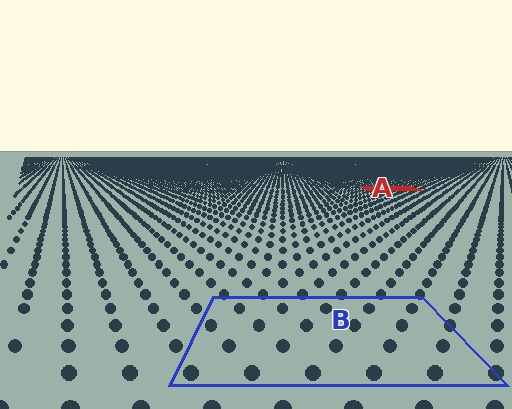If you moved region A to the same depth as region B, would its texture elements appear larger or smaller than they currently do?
They would appear larger. At a closer depth, the same texture elements are projected at a bigger on-screen size.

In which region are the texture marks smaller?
The texture marks are smaller in region A, because it is farther away.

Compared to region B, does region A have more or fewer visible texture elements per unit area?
Region A has more texture elements per unit area — they are packed more densely because it is farther away.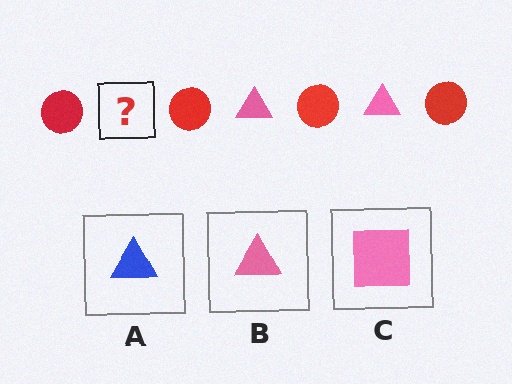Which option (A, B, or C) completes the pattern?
B.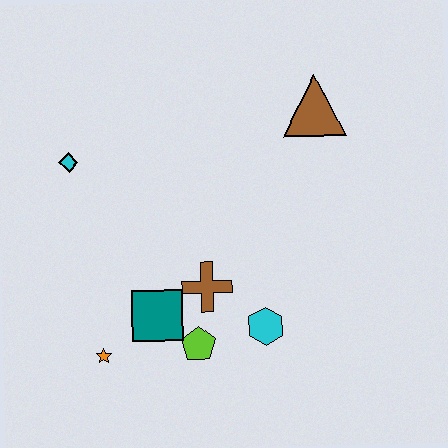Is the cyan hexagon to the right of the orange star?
Yes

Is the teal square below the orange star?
No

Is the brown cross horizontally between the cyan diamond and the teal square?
No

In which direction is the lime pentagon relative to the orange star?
The lime pentagon is to the right of the orange star.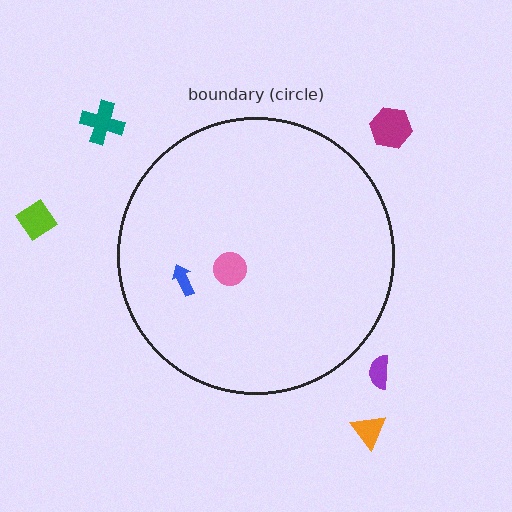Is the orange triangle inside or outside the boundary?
Outside.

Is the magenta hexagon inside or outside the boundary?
Outside.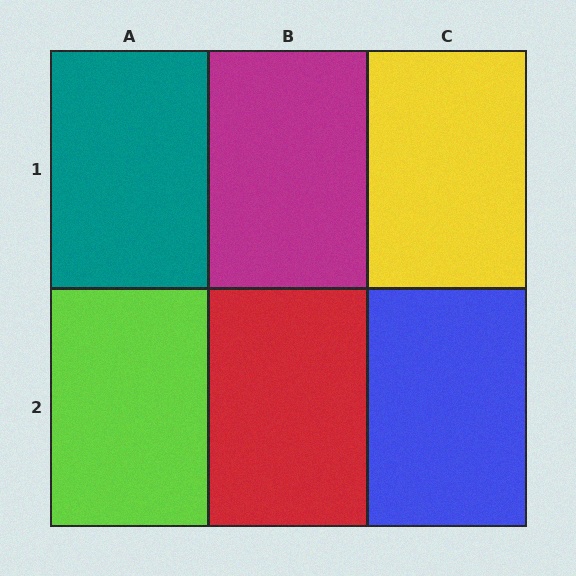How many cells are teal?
1 cell is teal.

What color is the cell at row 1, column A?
Teal.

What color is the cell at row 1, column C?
Yellow.